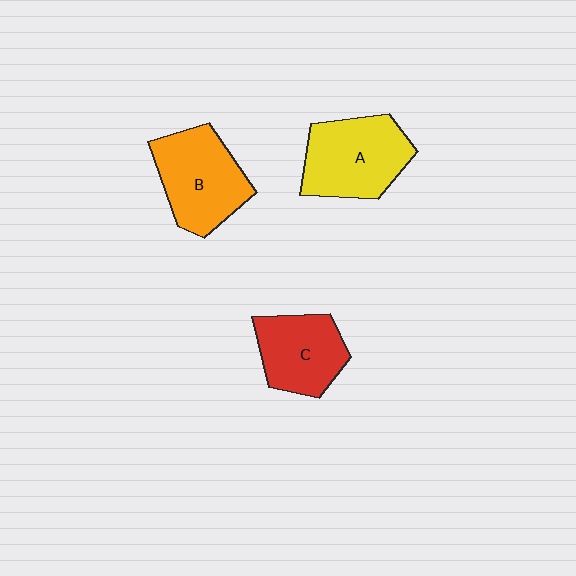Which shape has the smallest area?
Shape C (red).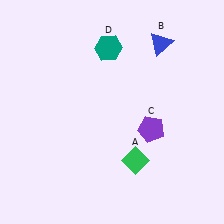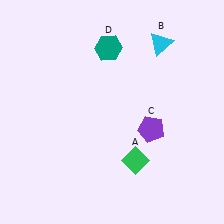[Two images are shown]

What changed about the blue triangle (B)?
In Image 1, B is blue. In Image 2, it changed to cyan.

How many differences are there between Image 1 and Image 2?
There is 1 difference between the two images.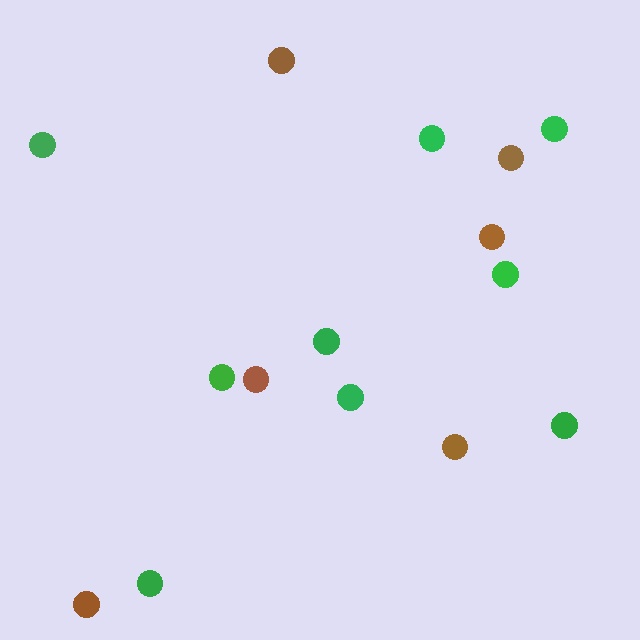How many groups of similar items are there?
There are 2 groups: one group of brown circles (6) and one group of green circles (9).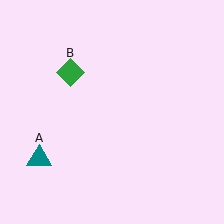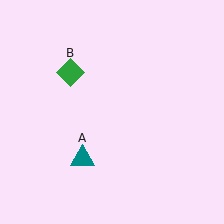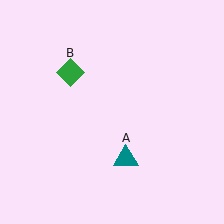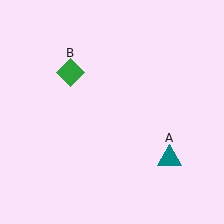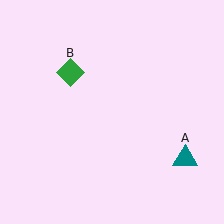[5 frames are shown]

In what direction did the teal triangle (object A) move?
The teal triangle (object A) moved right.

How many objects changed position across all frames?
1 object changed position: teal triangle (object A).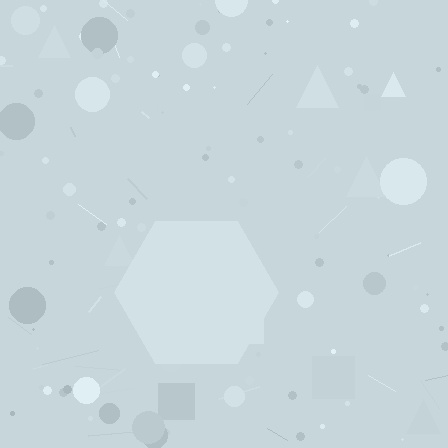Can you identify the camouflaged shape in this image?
The camouflaged shape is a hexagon.